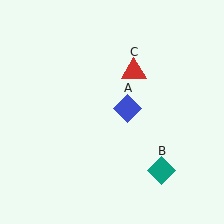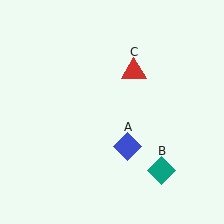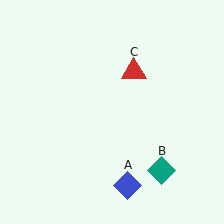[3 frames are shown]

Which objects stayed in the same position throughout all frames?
Teal diamond (object B) and red triangle (object C) remained stationary.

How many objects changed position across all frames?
1 object changed position: blue diamond (object A).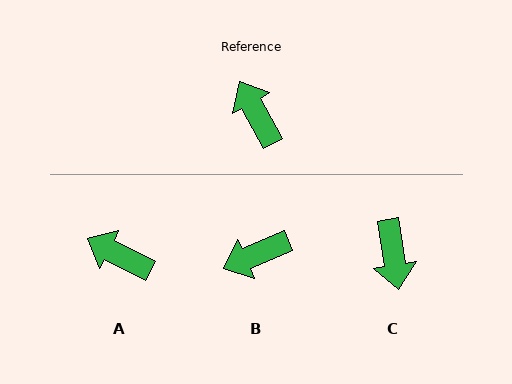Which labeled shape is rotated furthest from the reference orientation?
C, about 160 degrees away.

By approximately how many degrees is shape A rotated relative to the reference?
Approximately 34 degrees counter-clockwise.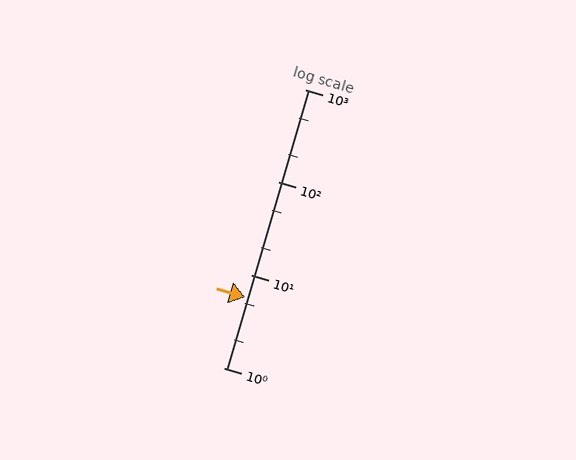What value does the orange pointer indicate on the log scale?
The pointer indicates approximately 5.7.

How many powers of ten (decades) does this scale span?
The scale spans 3 decades, from 1 to 1000.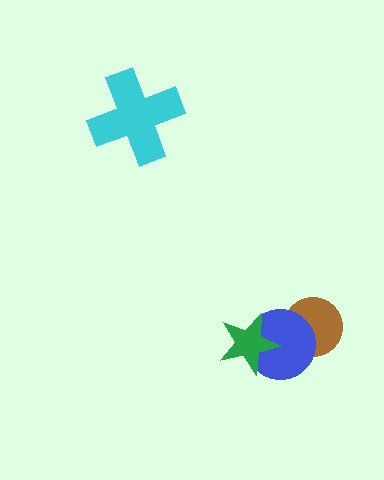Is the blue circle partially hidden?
Yes, it is partially covered by another shape.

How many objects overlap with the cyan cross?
0 objects overlap with the cyan cross.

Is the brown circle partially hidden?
Yes, it is partially covered by another shape.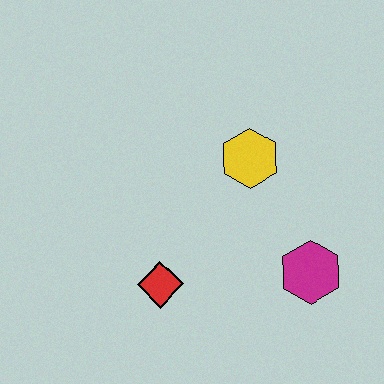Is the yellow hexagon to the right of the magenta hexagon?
No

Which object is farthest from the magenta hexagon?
The red diamond is farthest from the magenta hexagon.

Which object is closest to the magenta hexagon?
The yellow hexagon is closest to the magenta hexagon.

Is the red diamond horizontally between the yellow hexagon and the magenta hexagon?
No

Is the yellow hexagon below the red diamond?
No